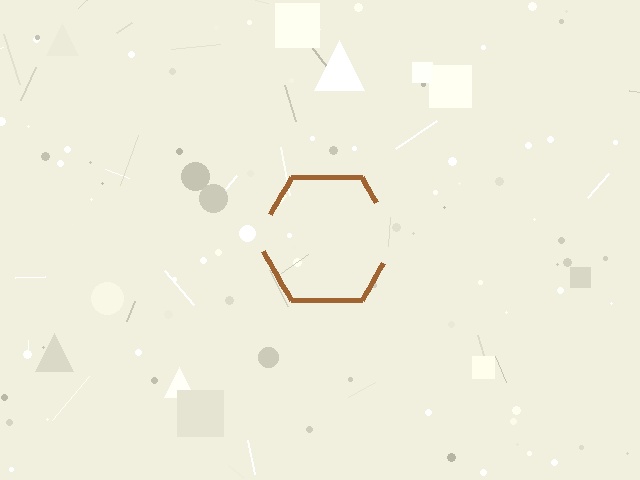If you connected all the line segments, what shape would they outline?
They would outline a hexagon.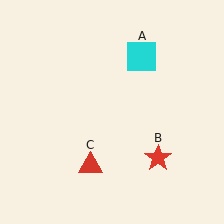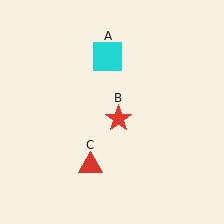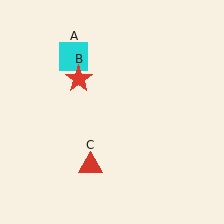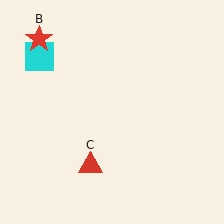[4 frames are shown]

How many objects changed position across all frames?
2 objects changed position: cyan square (object A), red star (object B).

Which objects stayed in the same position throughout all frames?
Red triangle (object C) remained stationary.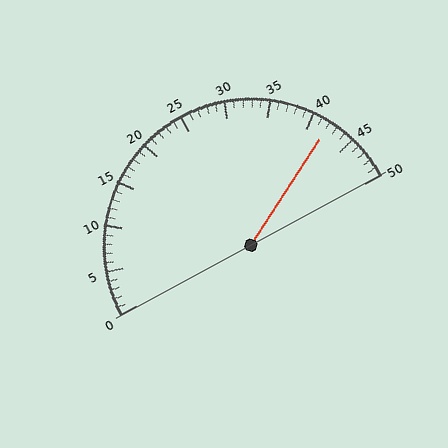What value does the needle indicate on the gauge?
The needle indicates approximately 42.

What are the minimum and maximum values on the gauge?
The gauge ranges from 0 to 50.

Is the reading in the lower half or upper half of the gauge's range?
The reading is in the upper half of the range (0 to 50).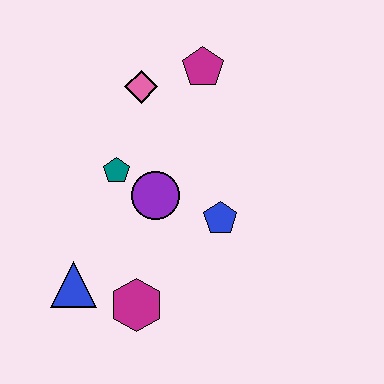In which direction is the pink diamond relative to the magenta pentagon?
The pink diamond is to the left of the magenta pentagon.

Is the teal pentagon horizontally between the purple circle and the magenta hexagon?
No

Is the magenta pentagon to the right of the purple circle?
Yes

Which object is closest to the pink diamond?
The magenta pentagon is closest to the pink diamond.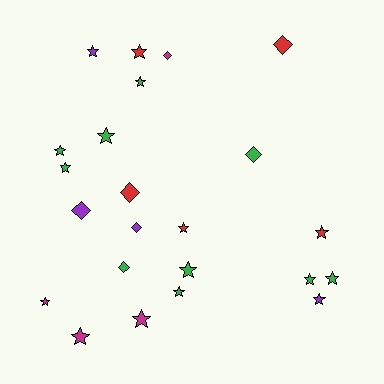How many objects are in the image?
There are 23 objects.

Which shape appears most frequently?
Star, with 16 objects.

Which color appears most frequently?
Green, with 10 objects.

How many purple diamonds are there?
There are 2 purple diamonds.